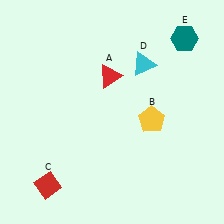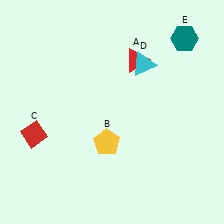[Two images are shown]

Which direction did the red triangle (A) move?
The red triangle (A) moved right.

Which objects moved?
The objects that moved are: the red triangle (A), the yellow pentagon (B), the red diamond (C).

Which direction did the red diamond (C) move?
The red diamond (C) moved up.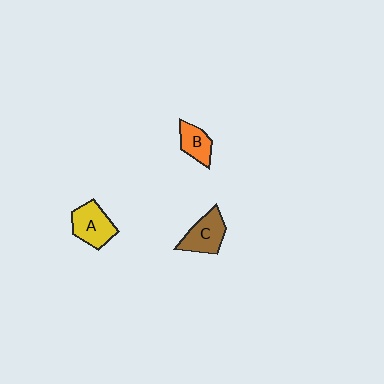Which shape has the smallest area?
Shape B (orange).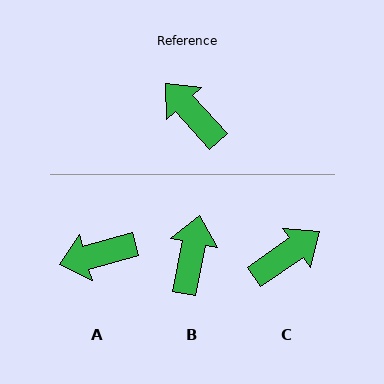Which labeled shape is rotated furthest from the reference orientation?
C, about 98 degrees away.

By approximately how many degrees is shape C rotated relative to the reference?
Approximately 98 degrees clockwise.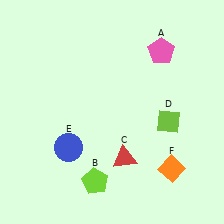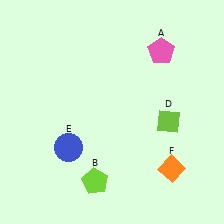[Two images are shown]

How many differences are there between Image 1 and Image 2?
There is 1 difference between the two images.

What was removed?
The red triangle (C) was removed in Image 2.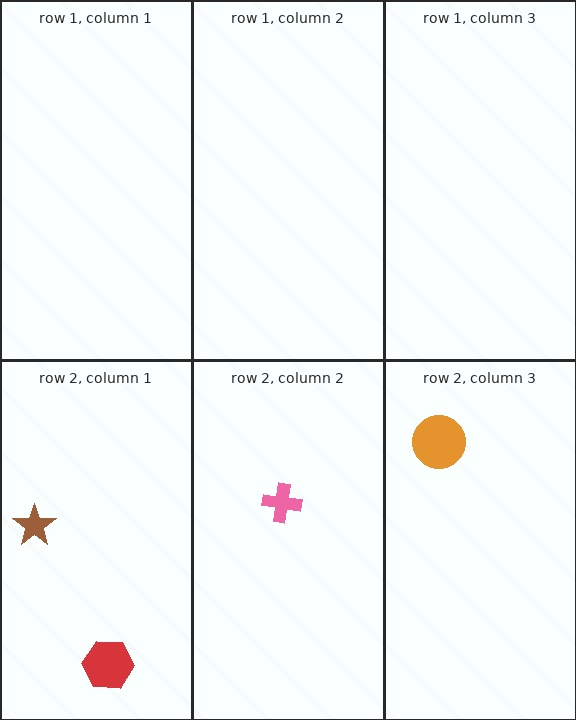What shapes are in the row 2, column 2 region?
The pink cross.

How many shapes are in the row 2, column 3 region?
1.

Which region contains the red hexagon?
The row 2, column 1 region.